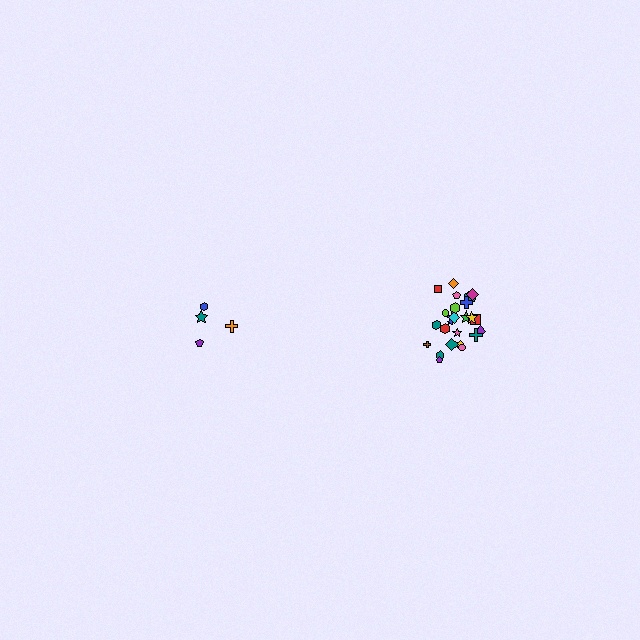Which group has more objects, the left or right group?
The right group.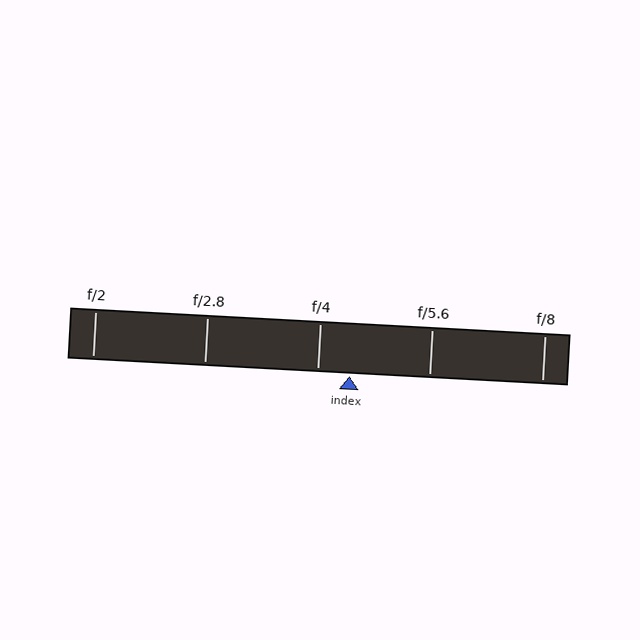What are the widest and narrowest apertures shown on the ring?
The widest aperture shown is f/2 and the narrowest is f/8.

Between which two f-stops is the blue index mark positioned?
The index mark is between f/4 and f/5.6.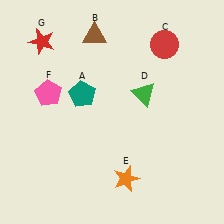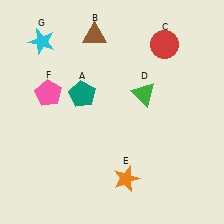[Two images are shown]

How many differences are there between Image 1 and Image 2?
There is 1 difference between the two images.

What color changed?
The star (G) changed from red in Image 1 to cyan in Image 2.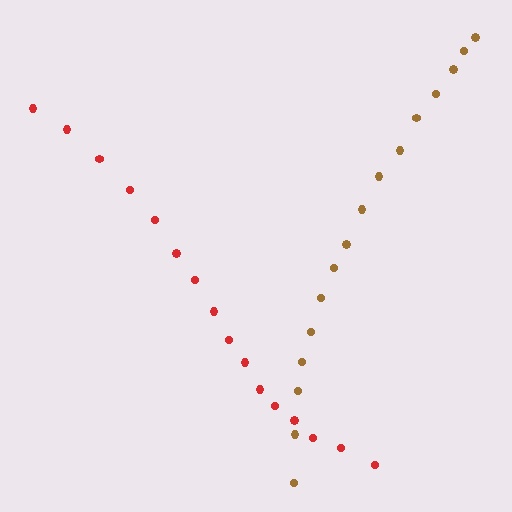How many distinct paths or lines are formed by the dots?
There are 2 distinct paths.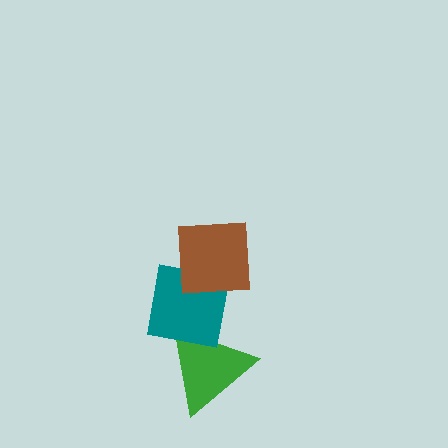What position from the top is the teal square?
The teal square is 2nd from the top.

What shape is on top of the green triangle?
The teal square is on top of the green triangle.